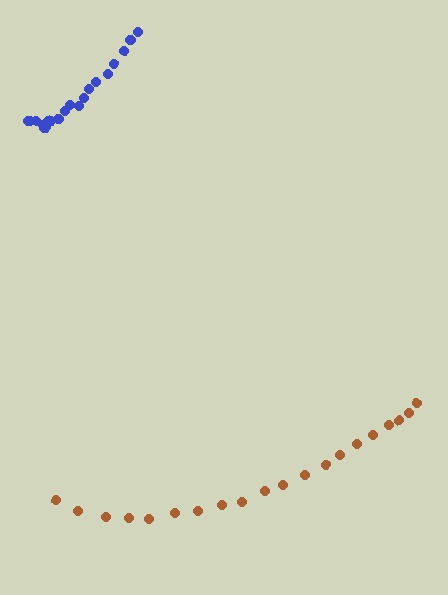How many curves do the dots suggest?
There are 2 distinct paths.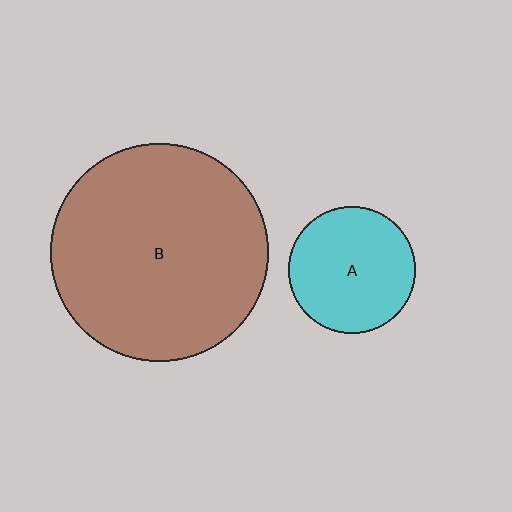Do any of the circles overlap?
No, none of the circles overlap.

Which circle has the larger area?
Circle B (brown).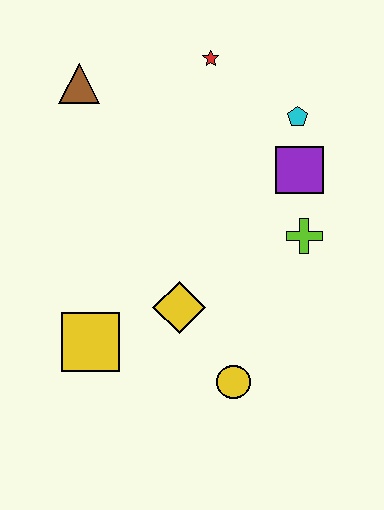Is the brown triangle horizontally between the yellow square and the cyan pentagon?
No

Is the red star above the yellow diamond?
Yes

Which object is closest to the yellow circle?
The yellow diamond is closest to the yellow circle.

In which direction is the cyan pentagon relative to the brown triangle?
The cyan pentagon is to the right of the brown triangle.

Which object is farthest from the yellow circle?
The brown triangle is farthest from the yellow circle.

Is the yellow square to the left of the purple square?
Yes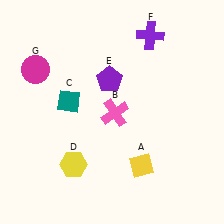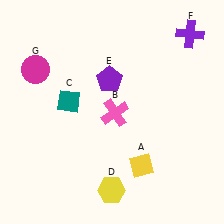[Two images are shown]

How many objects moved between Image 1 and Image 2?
2 objects moved between the two images.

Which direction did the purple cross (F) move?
The purple cross (F) moved right.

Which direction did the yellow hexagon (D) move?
The yellow hexagon (D) moved right.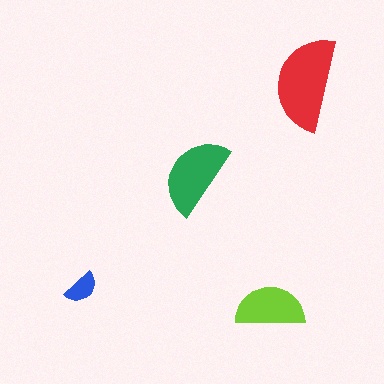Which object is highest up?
The red semicircle is topmost.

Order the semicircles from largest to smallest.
the red one, the green one, the lime one, the blue one.